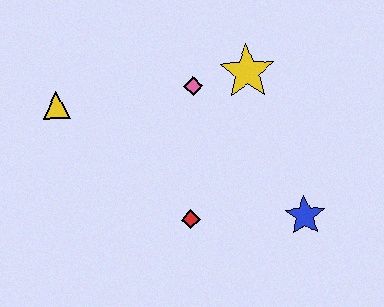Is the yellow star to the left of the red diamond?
No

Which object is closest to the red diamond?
The blue star is closest to the red diamond.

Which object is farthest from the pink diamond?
The blue star is farthest from the pink diamond.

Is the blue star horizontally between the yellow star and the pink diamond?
No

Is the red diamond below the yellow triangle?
Yes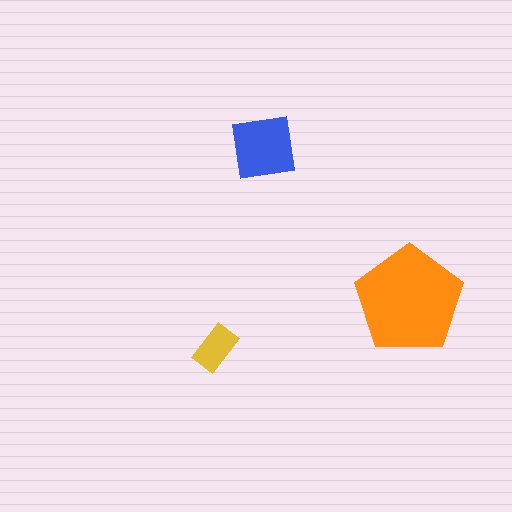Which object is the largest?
The orange pentagon.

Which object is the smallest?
The yellow rectangle.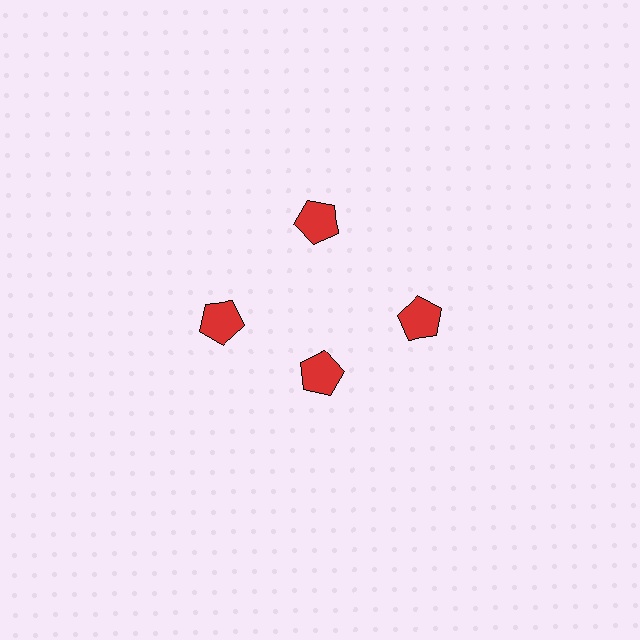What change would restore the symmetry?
The symmetry would be restored by moving it outward, back onto the ring so that all 4 pentagons sit at equal angles and equal distance from the center.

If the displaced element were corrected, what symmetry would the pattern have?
It would have 4-fold rotational symmetry — the pattern would map onto itself every 90 degrees.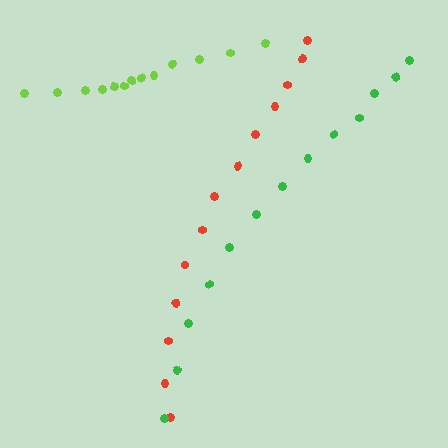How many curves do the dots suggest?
There are 3 distinct paths.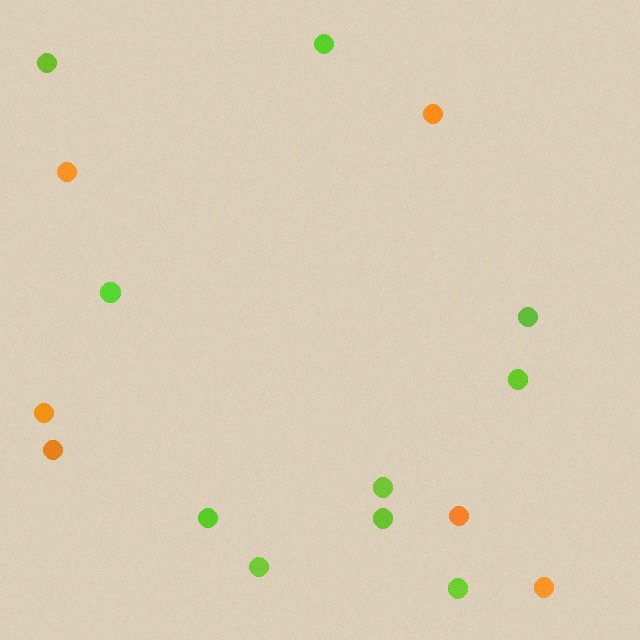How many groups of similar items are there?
There are 2 groups: one group of lime circles (10) and one group of orange circles (6).